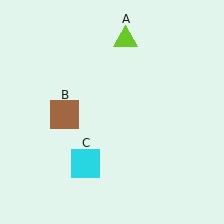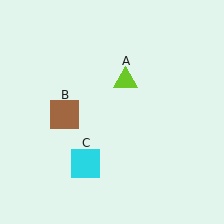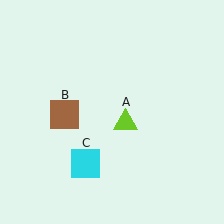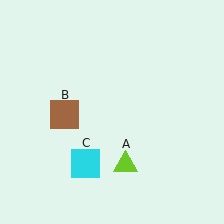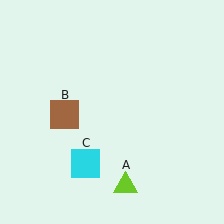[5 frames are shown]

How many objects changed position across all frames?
1 object changed position: lime triangle (object A).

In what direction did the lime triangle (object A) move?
The lime triangle (object A) moved down.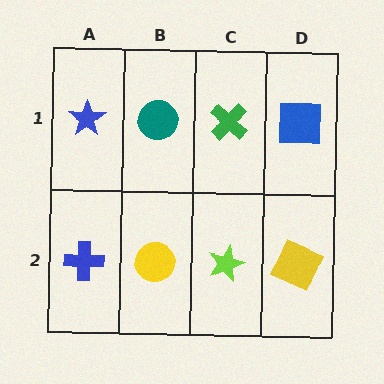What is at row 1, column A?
A blue star.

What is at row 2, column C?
A lime star.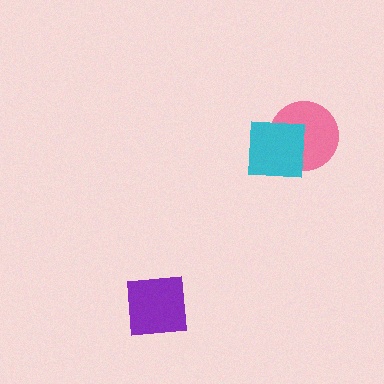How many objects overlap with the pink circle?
1 object overlaps with the pink circle.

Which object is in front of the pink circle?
The cyan square is in front of the pink circle.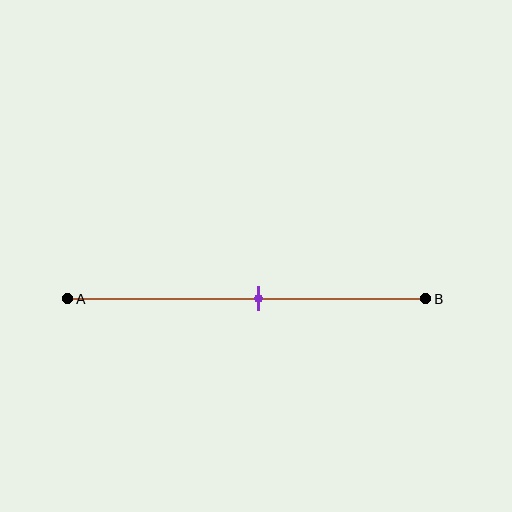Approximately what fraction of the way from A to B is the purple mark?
The purple mark is approximately 55% of the way from A to B.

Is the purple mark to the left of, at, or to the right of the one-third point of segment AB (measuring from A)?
The purple mark is to the right of the one-third point of segment AB.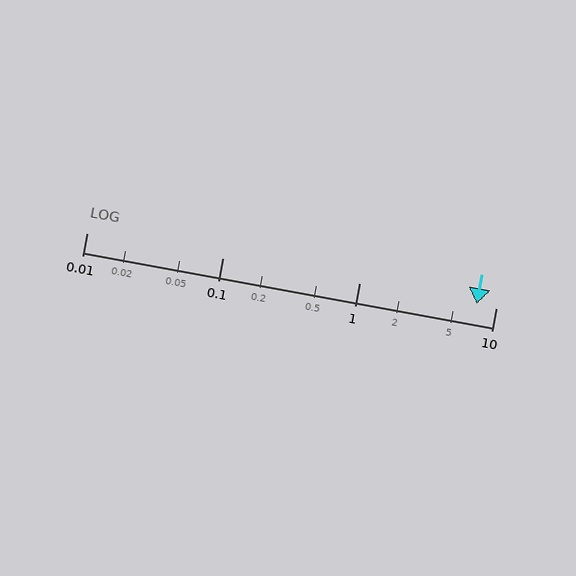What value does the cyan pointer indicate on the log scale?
The pointer indicates approximately 7.2.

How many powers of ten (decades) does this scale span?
The scale spans 3 decades, from 0.01 to 10.